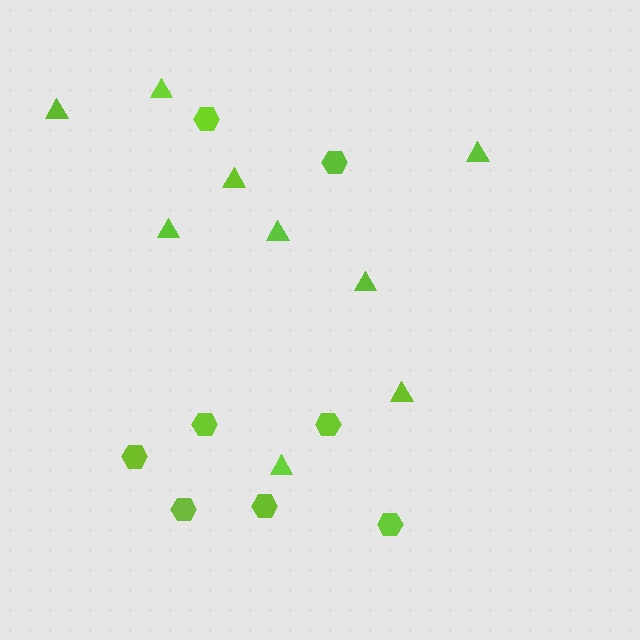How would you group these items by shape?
There are 2 groups: one group of triangles (9) and one group of hexagons (8).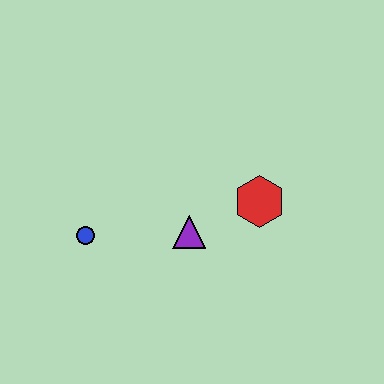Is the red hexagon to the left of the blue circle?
No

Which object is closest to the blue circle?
The purple triangle is closest to the blue circle.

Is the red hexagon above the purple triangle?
Yes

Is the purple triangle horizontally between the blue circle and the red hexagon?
Yes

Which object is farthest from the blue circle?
The red hexagon is farthest from the blue circle.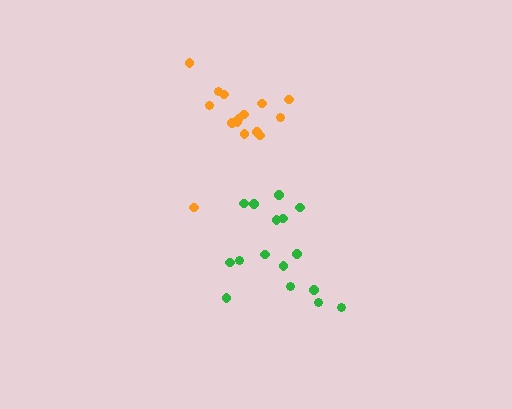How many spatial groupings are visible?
There are 2 spatial groupings.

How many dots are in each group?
Group 1: 15 dots, Group 2: 16 dots (31 total).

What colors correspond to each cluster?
The clusters are colored: orange, green.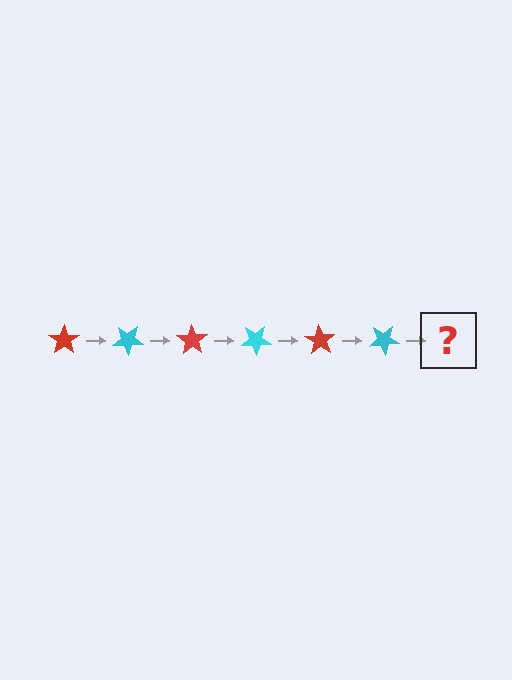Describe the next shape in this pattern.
It should be a red star, rotated 210 degrees from the start.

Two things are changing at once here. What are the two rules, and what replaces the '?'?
The two rules are that it rotates 35 degrees each step and the color cycles through red and cyan. The '?' should be a red star, rotated 210 degrees from the start.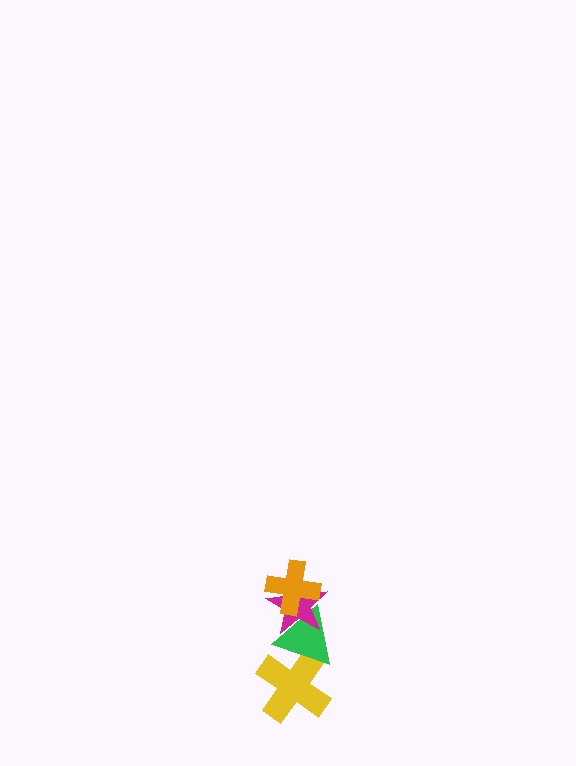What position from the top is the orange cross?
The orange cross is 1st from the top.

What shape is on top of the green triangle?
The magenta star is on top of the green triangle.